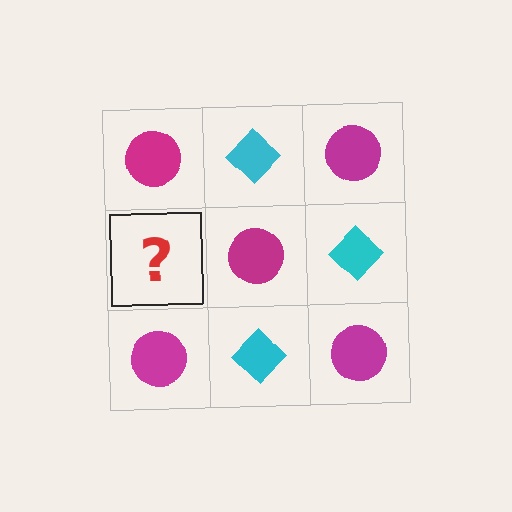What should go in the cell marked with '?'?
The missing cell should contain a cyan diamond.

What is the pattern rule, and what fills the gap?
The rule is that it alternates magenta circle and cyan diamond in a checkerboard pattern. The gap should be filled with a cyan diamond.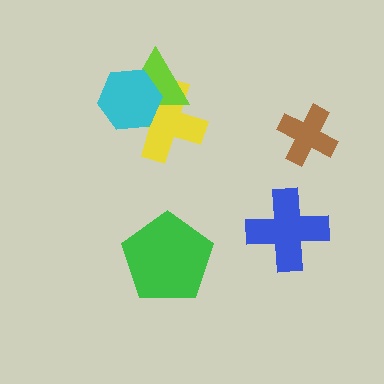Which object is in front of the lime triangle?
The cyan hexagon is in front of the lime triangle.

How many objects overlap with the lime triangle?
2 objects overlap with the lime triangle.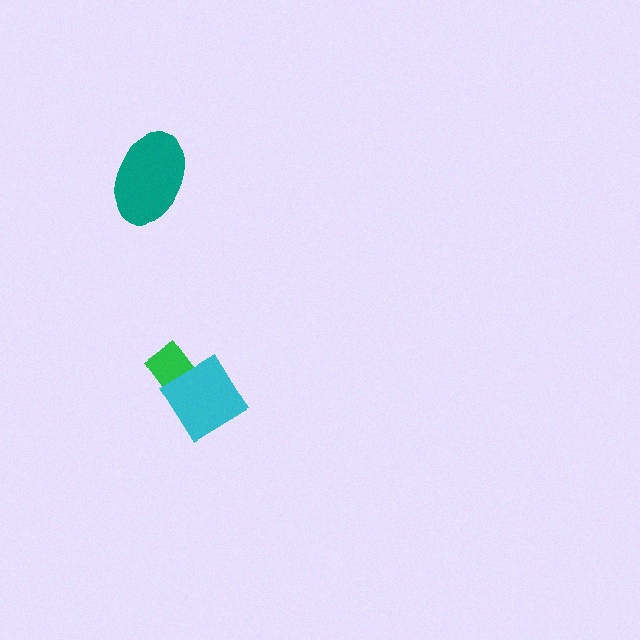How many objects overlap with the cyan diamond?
1 object overlaps with the cyan diamond.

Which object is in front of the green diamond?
The cyan diamond is in front of the green diamond.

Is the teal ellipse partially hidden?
No, no other shape covers it.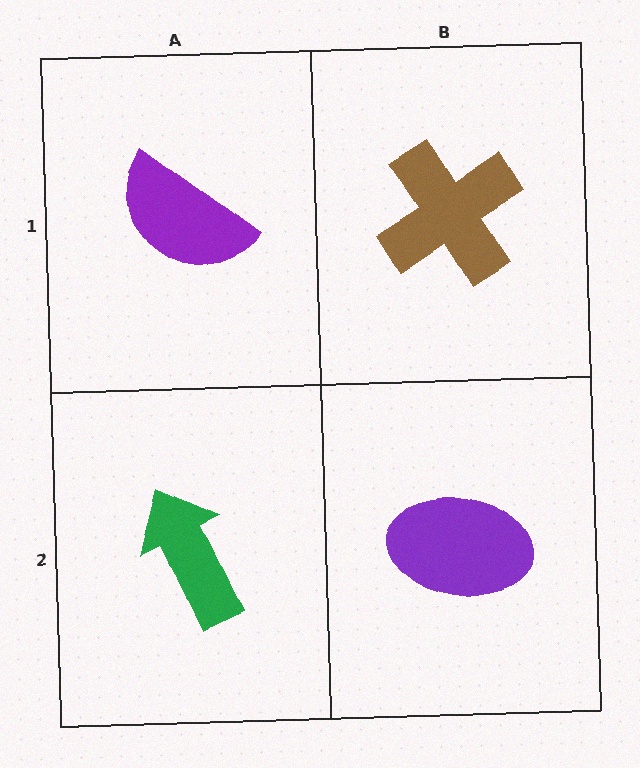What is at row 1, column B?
A brown cross.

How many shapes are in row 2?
2 shapes.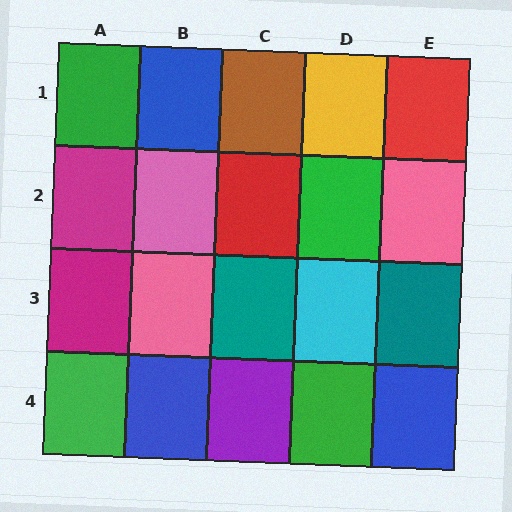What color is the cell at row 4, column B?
Blue.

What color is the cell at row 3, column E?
Teal.